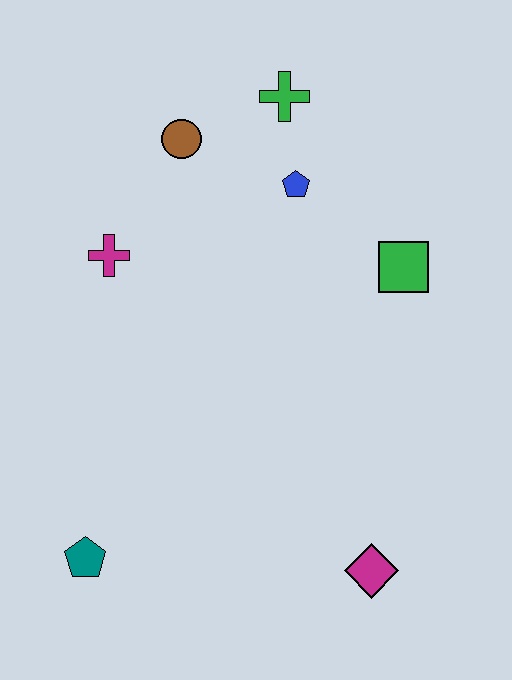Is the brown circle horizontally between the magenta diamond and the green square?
No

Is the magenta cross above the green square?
Yes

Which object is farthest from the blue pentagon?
The teal pentagon is farthest from the blue pentagon.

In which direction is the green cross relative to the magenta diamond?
The green cross is above the magenta diamond.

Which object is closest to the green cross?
The blue pentagon is closest to the green cross.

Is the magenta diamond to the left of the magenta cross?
No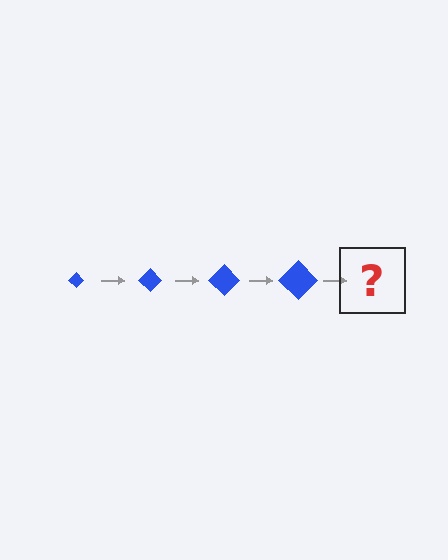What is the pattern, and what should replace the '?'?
The pattern is that the diamond gets progressively larger each step. The '?' should be a blue diamond, larger than the previous one.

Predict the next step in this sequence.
The next step is a blue diamond, larger than the previous one.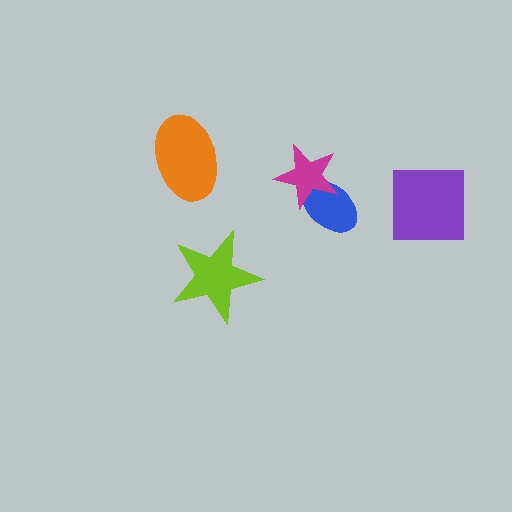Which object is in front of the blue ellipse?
The magenta star is in front of the blue ellipse.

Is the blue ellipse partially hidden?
Yes, it is partially covered by another shape.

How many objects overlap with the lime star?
0 objects overlap with the lime star.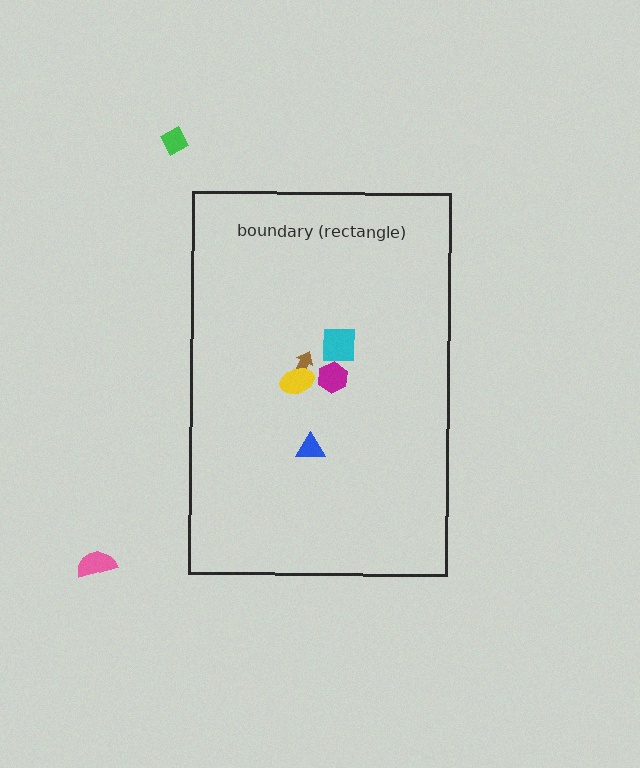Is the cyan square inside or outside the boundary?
Inside.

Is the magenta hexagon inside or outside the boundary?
Inside.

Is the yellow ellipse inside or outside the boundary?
Inside.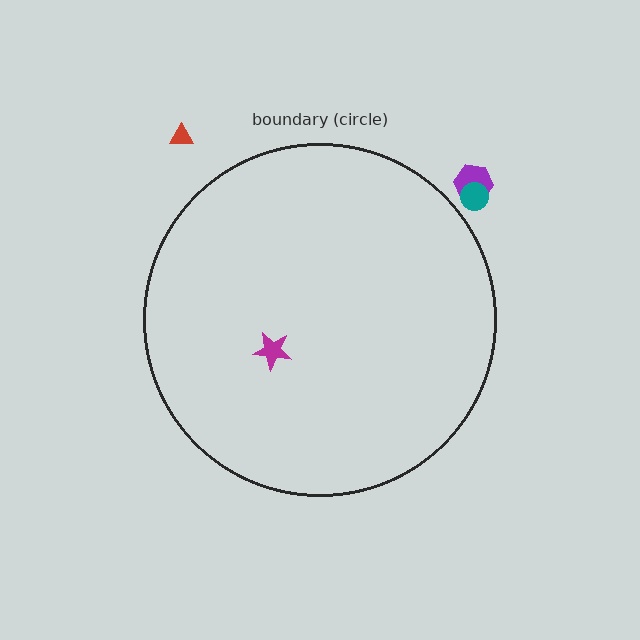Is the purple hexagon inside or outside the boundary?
Outside.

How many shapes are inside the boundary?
1 inside, 3 outside.